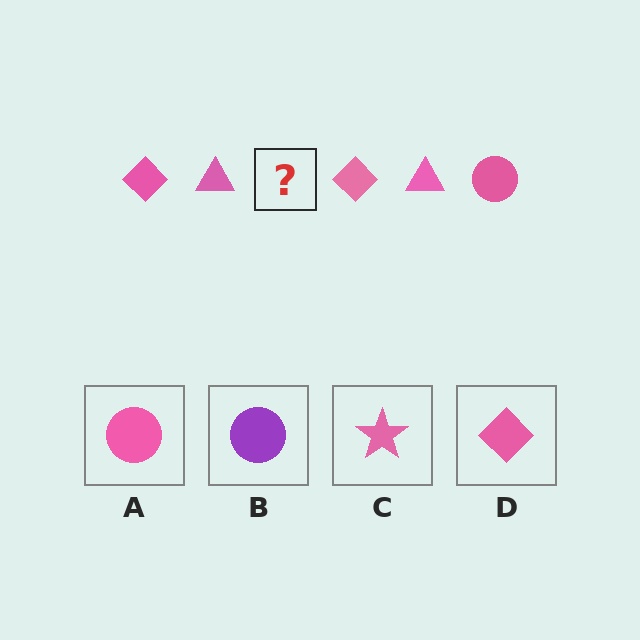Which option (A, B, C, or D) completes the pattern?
A.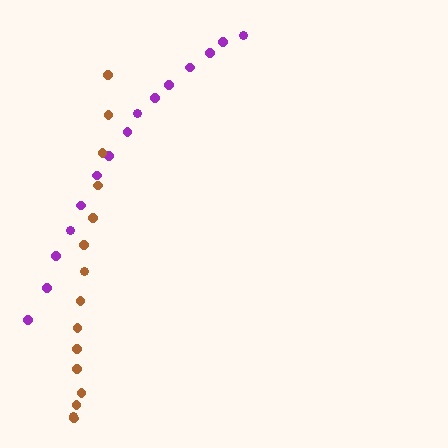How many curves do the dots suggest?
There are 2 distinct paths.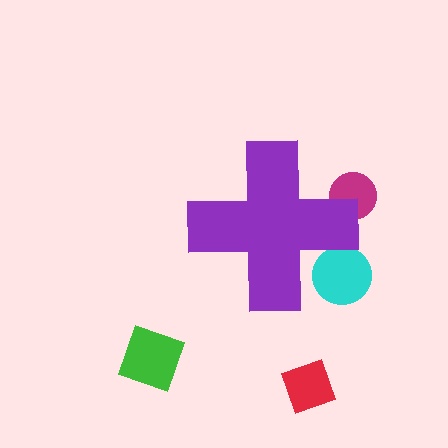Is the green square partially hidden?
No, the green square is fully visible.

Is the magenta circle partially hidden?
Yes, the magenta circle is partially hidden behind the purple cross.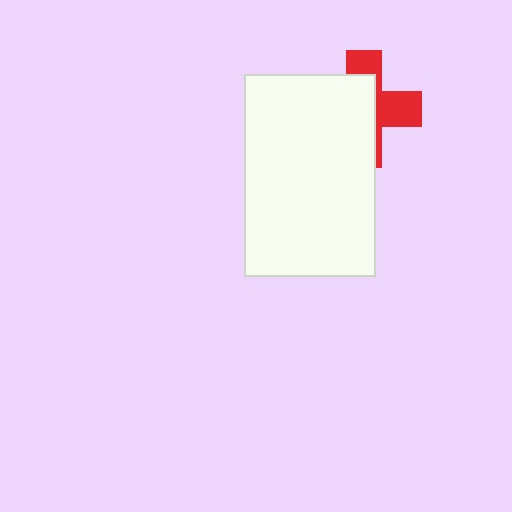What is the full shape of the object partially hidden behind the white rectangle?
The partially hidden object is a red cross.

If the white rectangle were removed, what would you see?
You would see the complete red cross.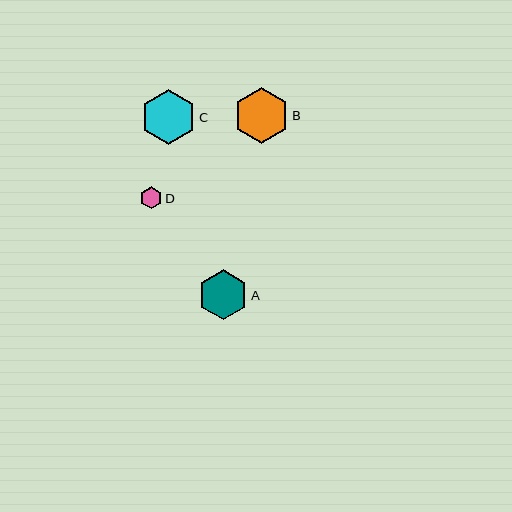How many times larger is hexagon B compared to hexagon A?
Hexagon B is approximately 1.1 times the size of hexagon A.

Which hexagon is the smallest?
Hexagon D is the smallest with a size of approximately 22 pixels.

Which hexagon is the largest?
Hexagon B is the largest with a size of approximately 56 pixels.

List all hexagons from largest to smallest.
From largest to smallest: B, C, A, D.